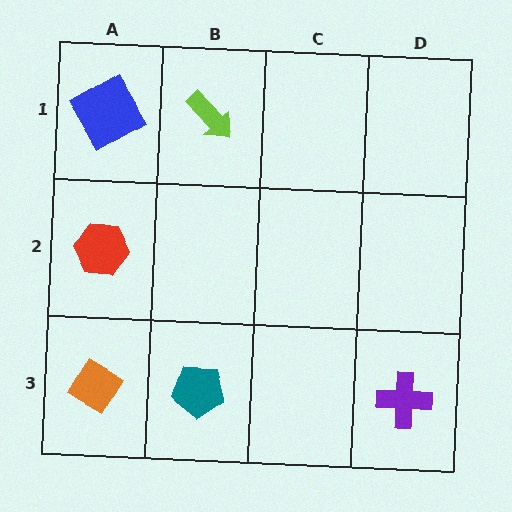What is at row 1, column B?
A lime arrow.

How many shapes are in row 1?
2 shapes.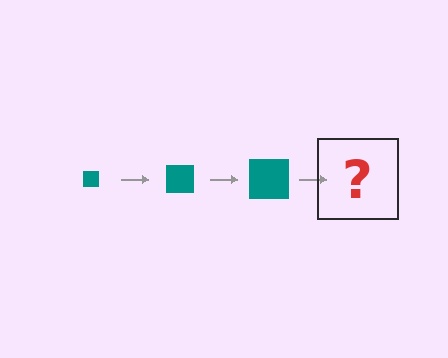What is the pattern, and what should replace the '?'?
The pattern is that the square gets progressively larger each step. The '?' should be a teal square, larger than the previous one.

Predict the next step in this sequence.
The next step is a teal square, larger than the previous one.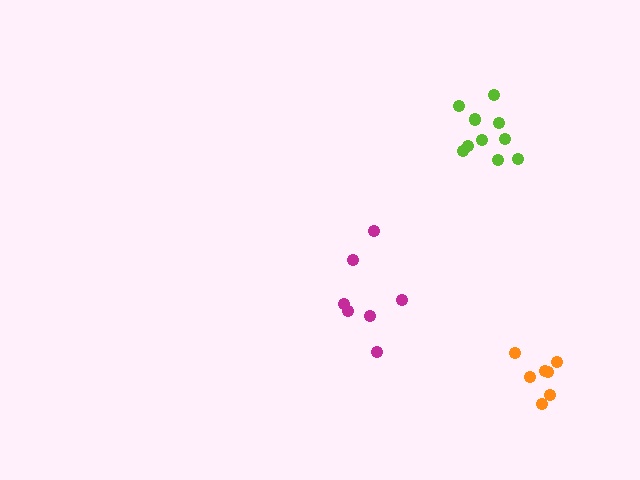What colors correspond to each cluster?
The clusters are colored: magenta, lime, orange.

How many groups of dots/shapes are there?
There are 3 groups.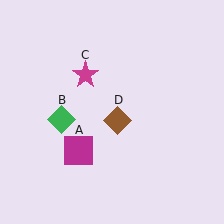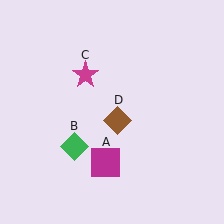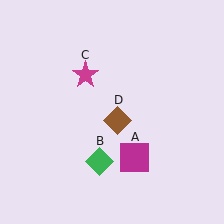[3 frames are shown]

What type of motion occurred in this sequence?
The magenta square (object A), green diamond (object B) rotated counterclockwise around the center of the scene.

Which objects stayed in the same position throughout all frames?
Magenta star (object C) and brown diamond (object D) remained stationary.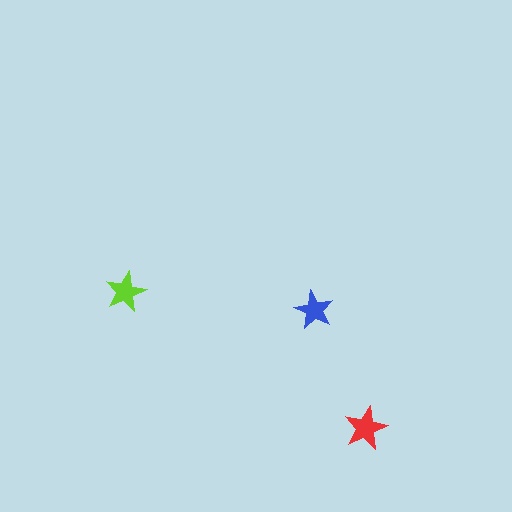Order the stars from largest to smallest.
the red one, the lime one, the blue one.